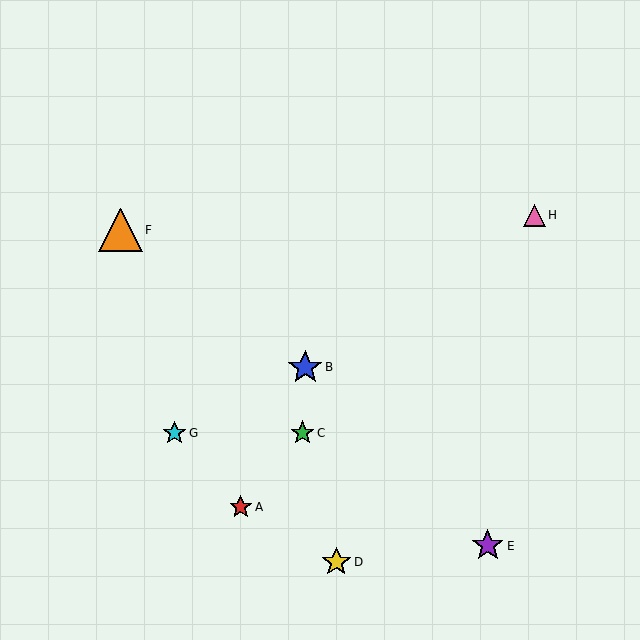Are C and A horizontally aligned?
No, C is at y≈433 and A is at y≈507.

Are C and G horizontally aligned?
Yes, both are at y≈433.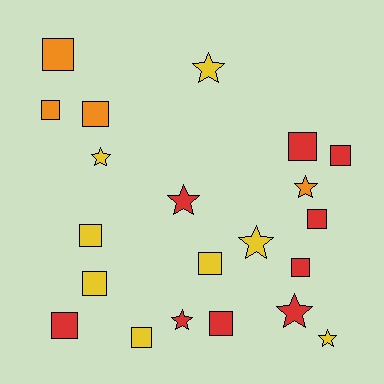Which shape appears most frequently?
Square, with 13 objects.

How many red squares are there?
There are 6 red squares.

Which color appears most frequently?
Red, with 9 objects.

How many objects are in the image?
There are 21 objects.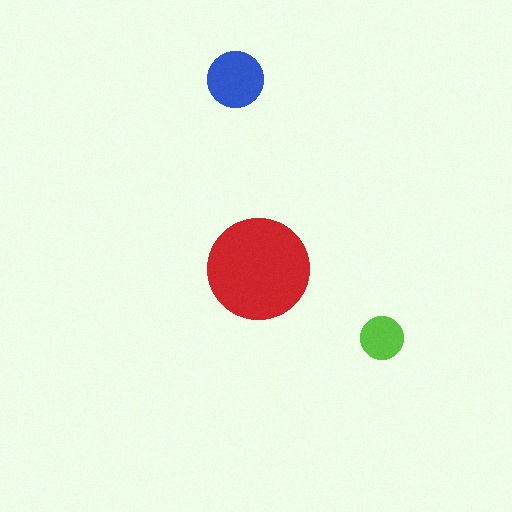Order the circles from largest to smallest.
the red one, the blue one, the lime one.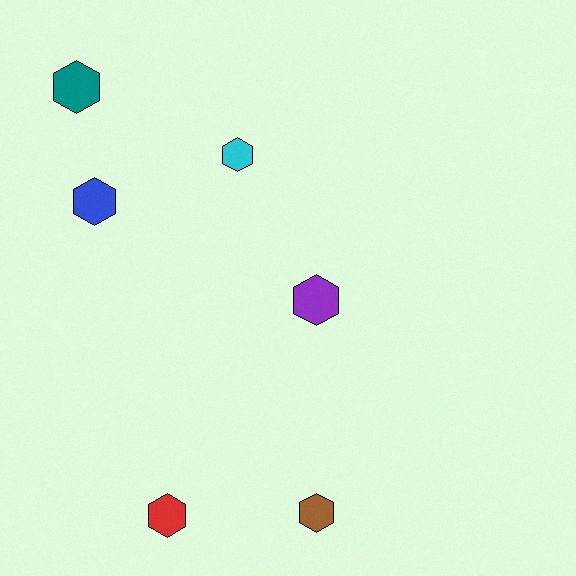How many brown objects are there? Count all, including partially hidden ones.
There is 1 brown object.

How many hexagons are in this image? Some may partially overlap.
There are 6 hexagons.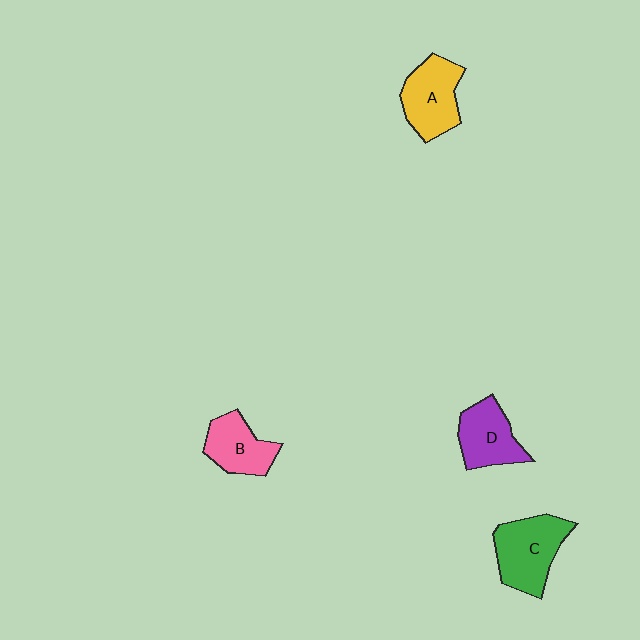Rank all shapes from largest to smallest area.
From largest to smallest: C (green), A (yellow), D (purple), B (pink).